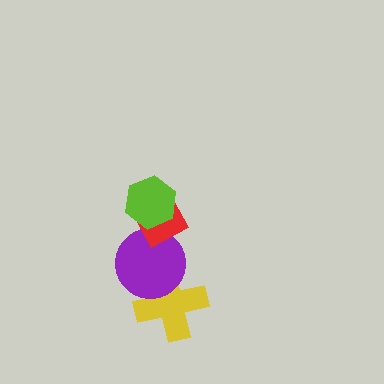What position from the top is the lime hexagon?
The lime hexagon is 1st from the top.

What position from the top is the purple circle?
The purple circle is 3rd from the top.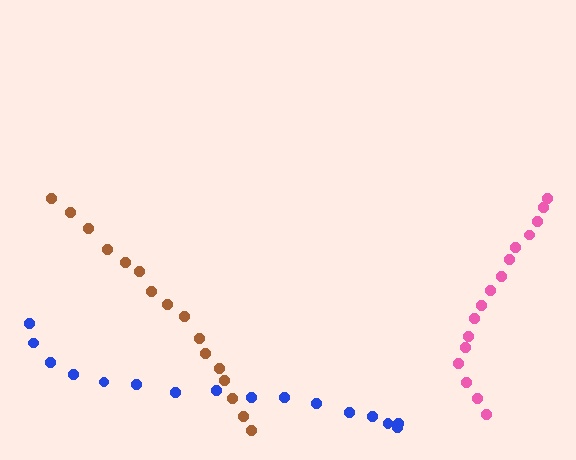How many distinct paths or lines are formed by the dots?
There are 3 distinct paths.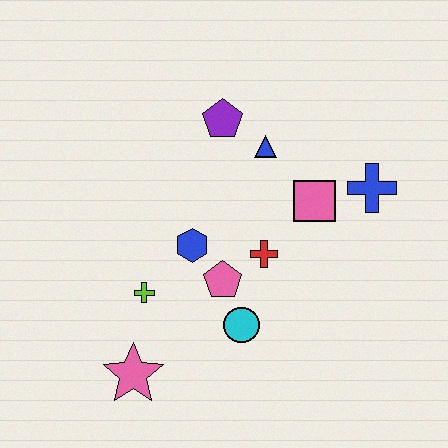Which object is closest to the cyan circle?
The pink pentagon is closest to the cyan circle.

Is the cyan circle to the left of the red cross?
Yes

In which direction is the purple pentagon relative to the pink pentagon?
The purple pentagon is above the pink pentagon.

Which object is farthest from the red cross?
The pink star is farthest from the red cross.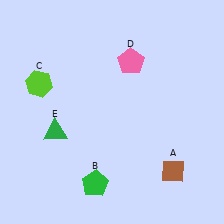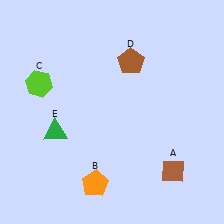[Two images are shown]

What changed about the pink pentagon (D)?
In Image 1, D is pink. In Image 2, it changed to brown.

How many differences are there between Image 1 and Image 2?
There are 2 differences between the two images.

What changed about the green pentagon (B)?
In Image 1, B is green. In Image 2, it changed to orange.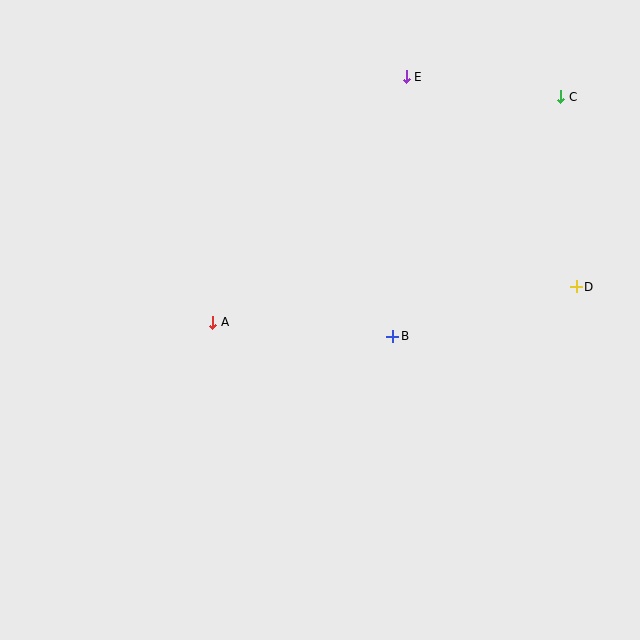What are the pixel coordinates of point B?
Point B is at (393, 336).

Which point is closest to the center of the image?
Point B at (393, 336) is closest to the center.